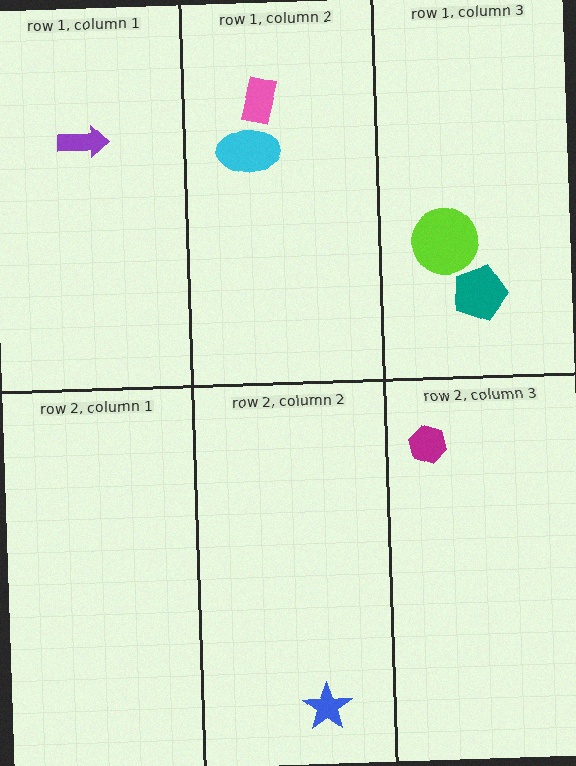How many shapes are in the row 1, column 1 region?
1.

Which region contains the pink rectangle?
The row 1, column 2 region.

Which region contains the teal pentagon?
The row 1, column 3 region.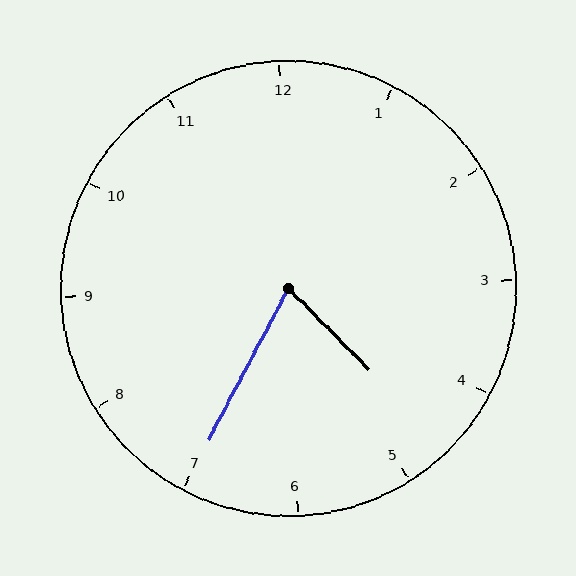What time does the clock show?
4:35.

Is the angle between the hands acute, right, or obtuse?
It is acute.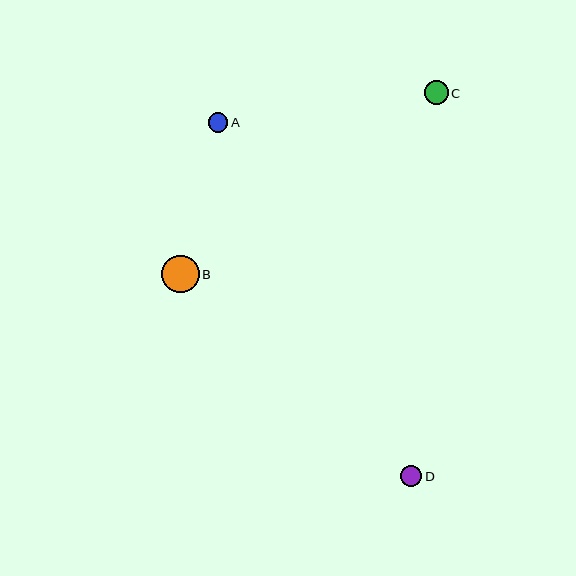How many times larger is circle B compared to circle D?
Circle B is approximately 1.8 times the size of circle D.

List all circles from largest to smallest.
From largest to smallest: B, C, D, A.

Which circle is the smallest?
Circle A is the smallest with a size of approximately 20 pixels.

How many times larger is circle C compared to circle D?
Circle C is approximately 1.1 times the size of circle D.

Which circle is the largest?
Circle B is the largest with a size of approximately 38 pixels.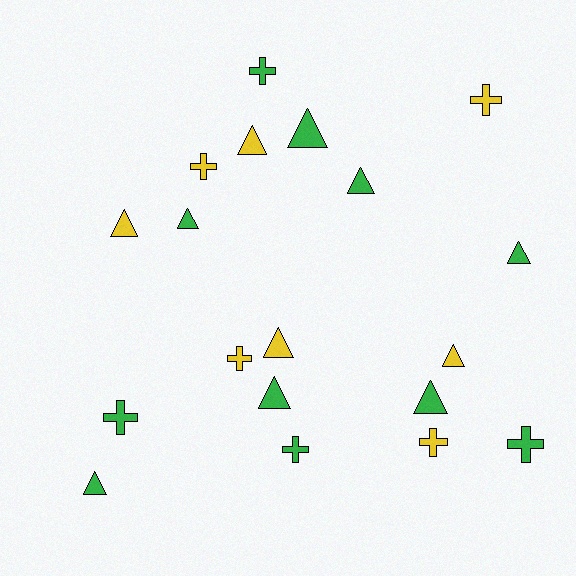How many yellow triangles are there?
There are 4 yellow triangles.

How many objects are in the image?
There are 19 objects.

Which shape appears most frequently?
Triangle, with 11 objects.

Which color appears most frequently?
Green, with 11 objects.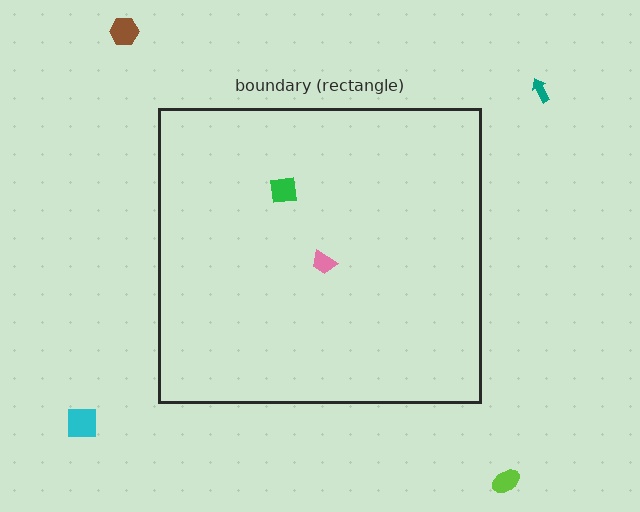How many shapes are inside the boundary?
2 inside, 4 outside.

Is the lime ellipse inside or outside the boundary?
Outside.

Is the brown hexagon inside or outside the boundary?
Outside.